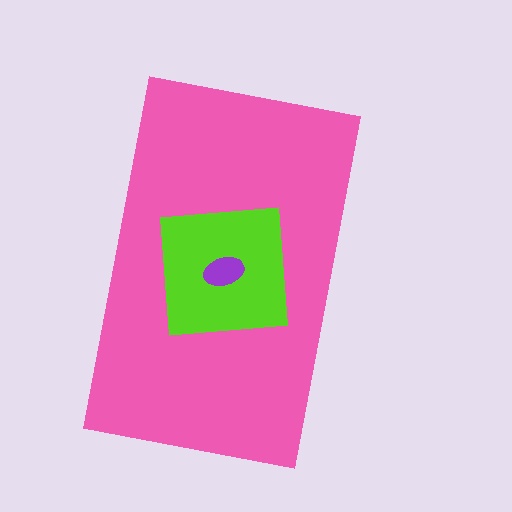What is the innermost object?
The purple ellipse.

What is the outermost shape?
The pink rectangle.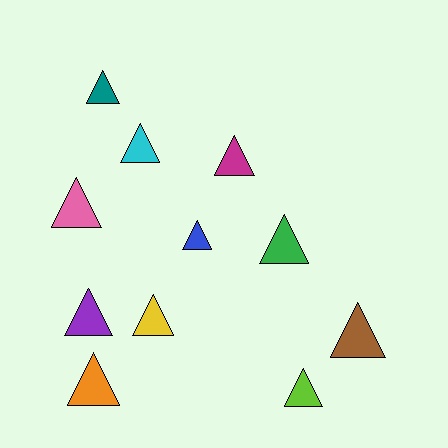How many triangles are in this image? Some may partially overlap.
There are 11 triangles.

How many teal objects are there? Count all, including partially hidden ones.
There is 1 teal object.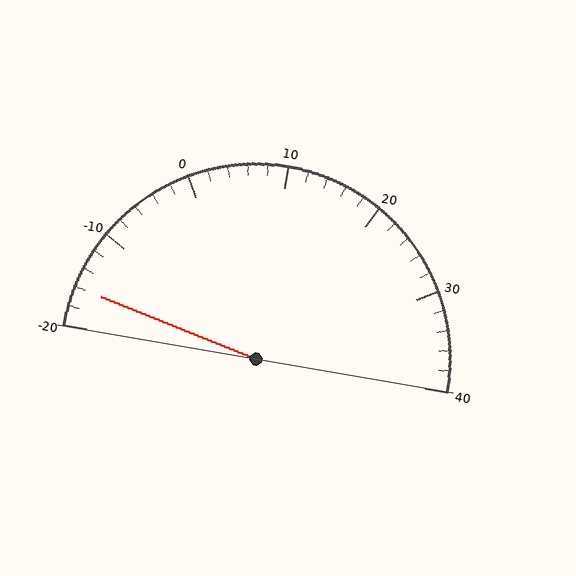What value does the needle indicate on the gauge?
The needle indicates approximately -16.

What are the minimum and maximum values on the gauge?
The gauge ranges from -20 to 40.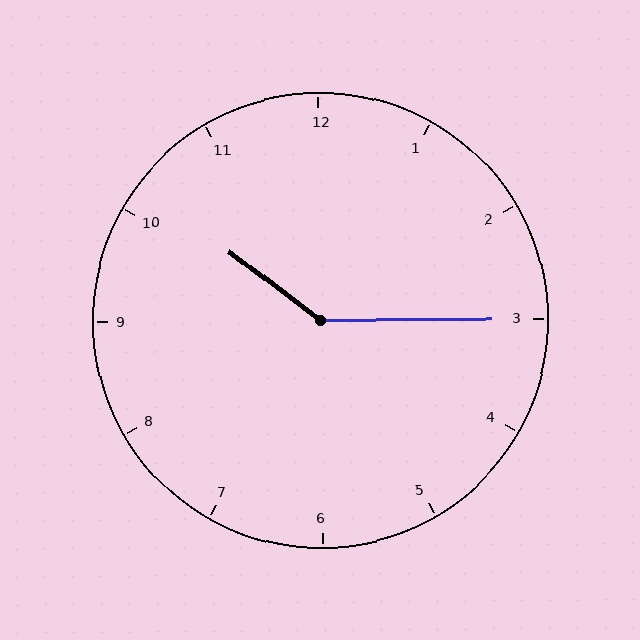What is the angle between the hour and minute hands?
Approximately 142 degrees.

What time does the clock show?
10:15.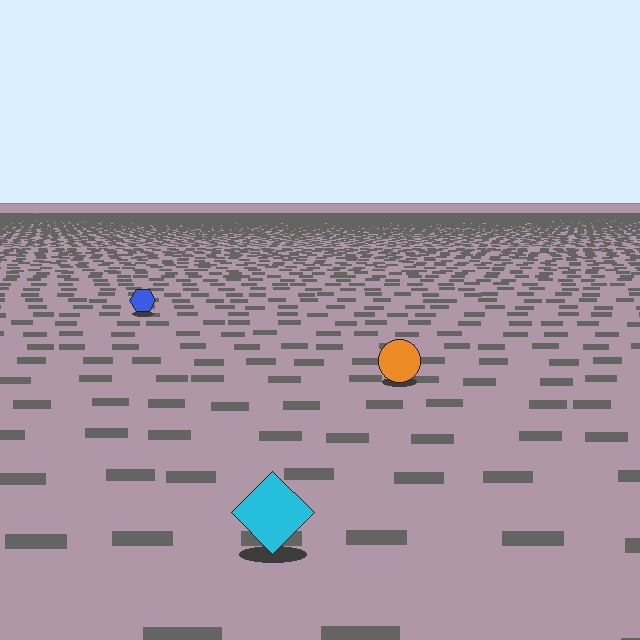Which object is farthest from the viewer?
The blue hexagon is farthest from the viewer. It appears smaller and the ground texture around it is denser.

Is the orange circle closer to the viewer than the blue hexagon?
Yes. The orange circle is closer — you can tell from the texture gradient: the ground texture is coarser near it.